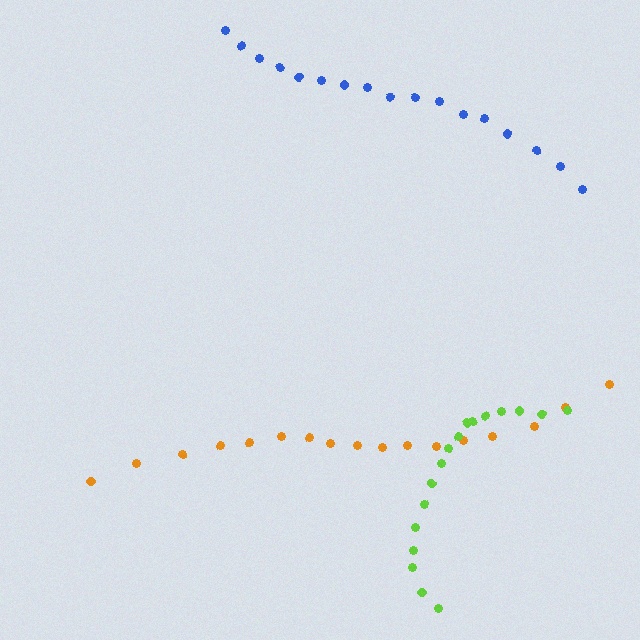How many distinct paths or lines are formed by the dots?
There are 3 distinct paths.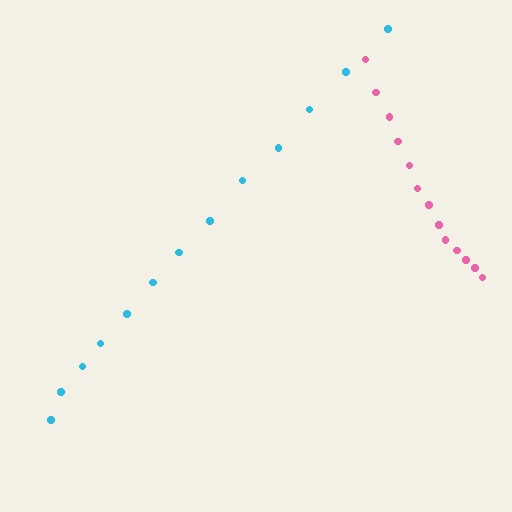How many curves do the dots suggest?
There are 2 distinct paths.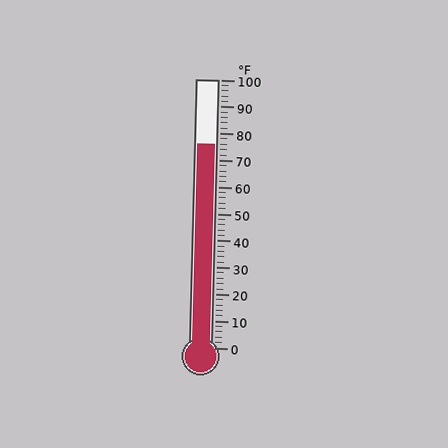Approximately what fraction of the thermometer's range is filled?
The thermometer is filled to approximately 75% of its range.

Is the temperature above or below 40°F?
The temperature is above 40°F.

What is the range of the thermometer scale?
The thermometer scale ranges from 0°F to 100°F.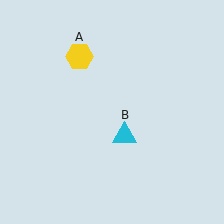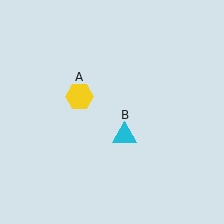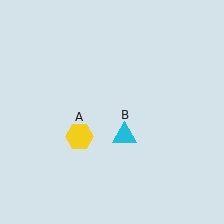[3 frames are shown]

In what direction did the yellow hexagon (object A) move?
The yellow hexagon (object A) moved down.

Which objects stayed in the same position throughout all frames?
Cyan triangle (object B) remained stationary.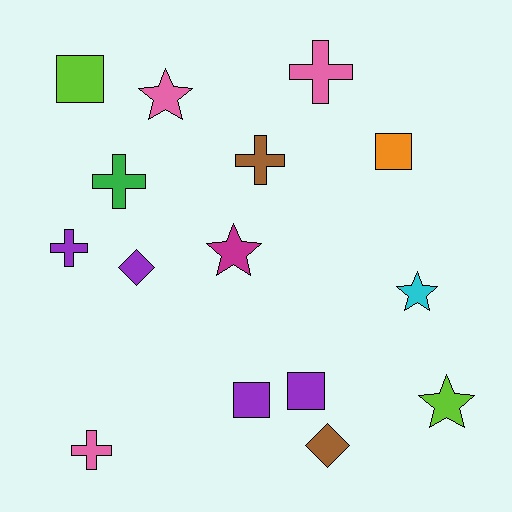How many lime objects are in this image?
There are 2 lime objects.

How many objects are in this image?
There are 15 objects.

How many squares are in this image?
There are 4 squares.